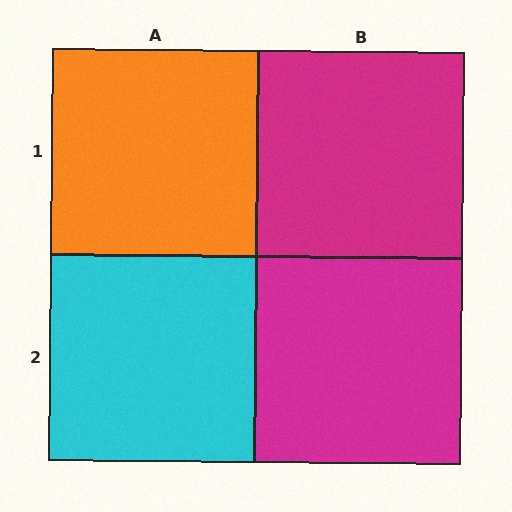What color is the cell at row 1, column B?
Magenta.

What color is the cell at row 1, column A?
Orange.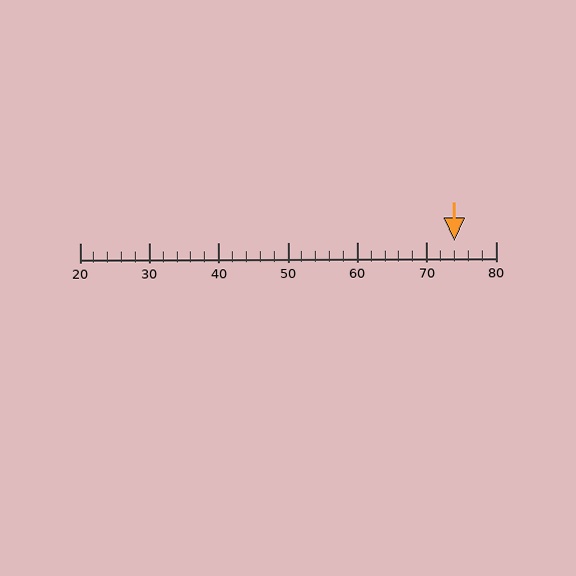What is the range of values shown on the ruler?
The ruler shows values from 20 to 80.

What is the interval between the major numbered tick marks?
The major tick marks are spaced 10 units apart.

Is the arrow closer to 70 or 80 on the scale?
The arrow is closer to 70.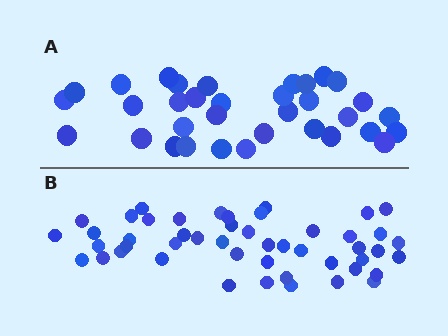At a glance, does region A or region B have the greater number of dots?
Region B (the bottom region) has more dots.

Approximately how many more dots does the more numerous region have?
Region B has approximately 15 more dots than region A.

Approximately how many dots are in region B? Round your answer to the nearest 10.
About 50 dots. (The exact count is 48, which rounds to 50.)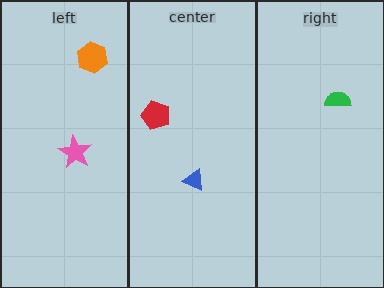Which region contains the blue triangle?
The center region.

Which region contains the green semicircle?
The right region.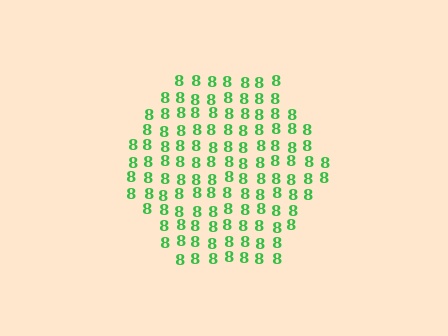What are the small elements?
The small elements are digit 8's.